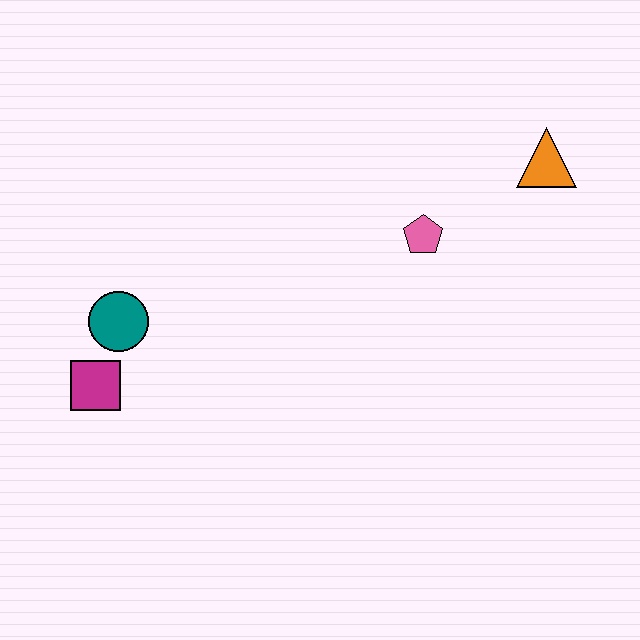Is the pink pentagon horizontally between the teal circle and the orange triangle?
Yes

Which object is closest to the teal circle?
The magenta square is closest to the teal circle.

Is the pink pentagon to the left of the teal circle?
No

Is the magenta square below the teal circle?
Yes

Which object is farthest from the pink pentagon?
The magenta square is farthest from the pink pentagon.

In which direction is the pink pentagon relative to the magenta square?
The pink pentagon is to the right of the magenta square.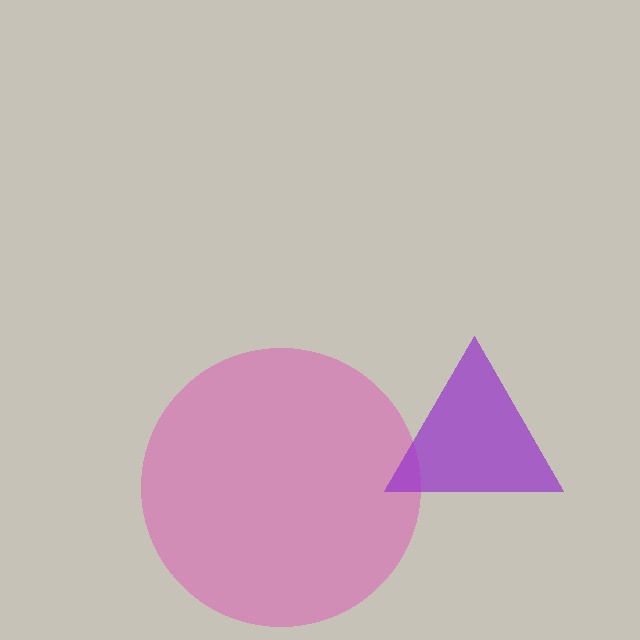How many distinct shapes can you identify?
There are 2 distinct shapes: a pink circle, a purple triangle.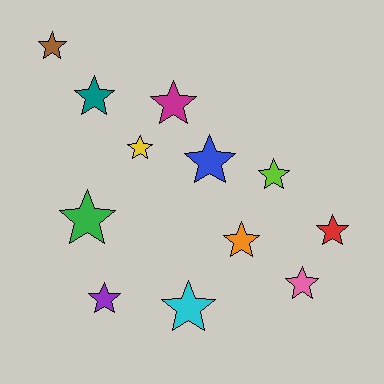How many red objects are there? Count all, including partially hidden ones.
There is 1 red object.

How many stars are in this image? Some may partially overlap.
There are 12 stars.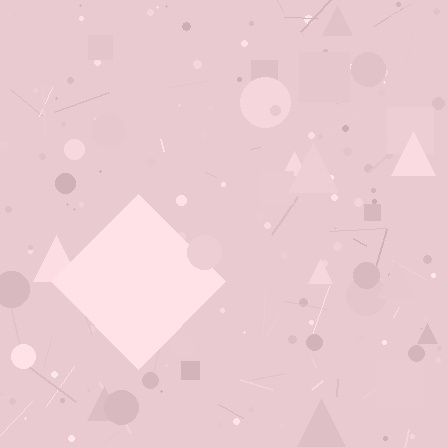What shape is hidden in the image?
A diamond is hidden in the image.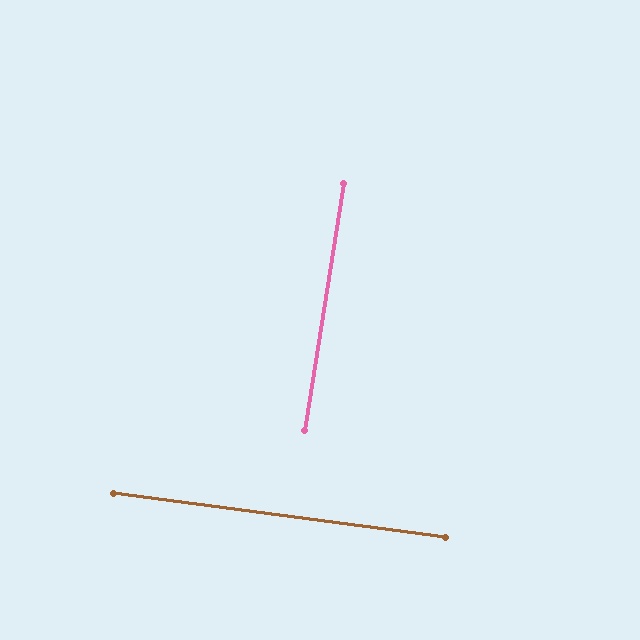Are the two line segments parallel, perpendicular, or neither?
Perpendicular — they meet at approximately 89°.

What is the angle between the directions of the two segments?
Approximately 89 degrees.